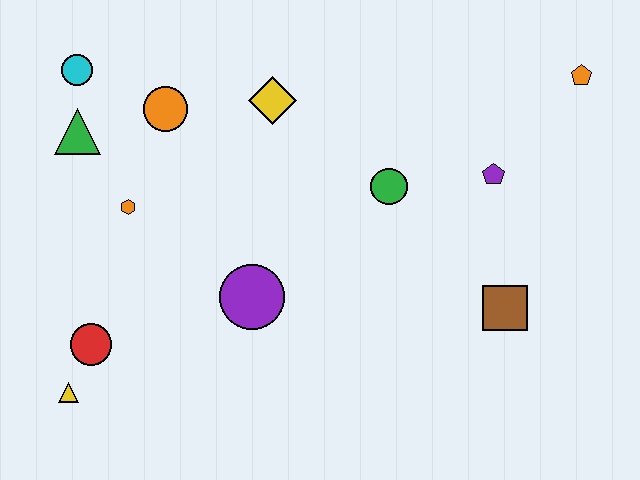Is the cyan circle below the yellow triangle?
No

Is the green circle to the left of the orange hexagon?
No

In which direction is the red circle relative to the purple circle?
The red circle is to the left of the purple circle.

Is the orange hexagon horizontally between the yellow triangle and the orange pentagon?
Yes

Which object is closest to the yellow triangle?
The red circle is closest to the yellow triangle.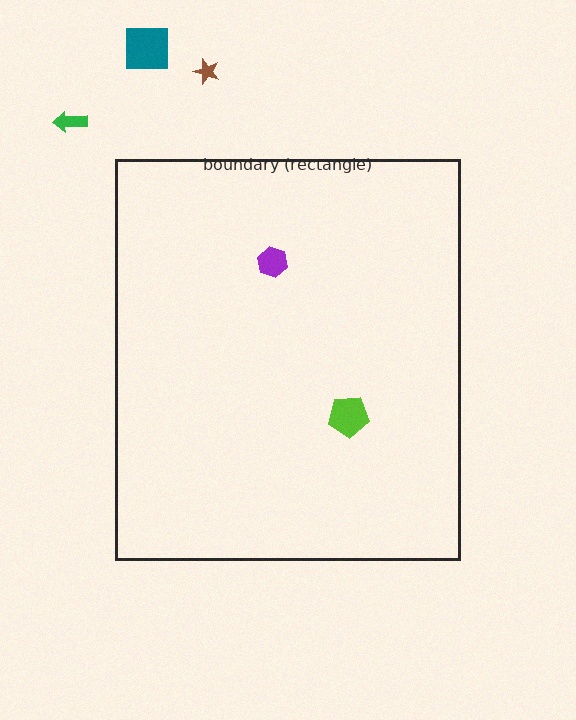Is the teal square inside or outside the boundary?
Outside.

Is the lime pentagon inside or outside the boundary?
Inside.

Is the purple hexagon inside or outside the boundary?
Inside.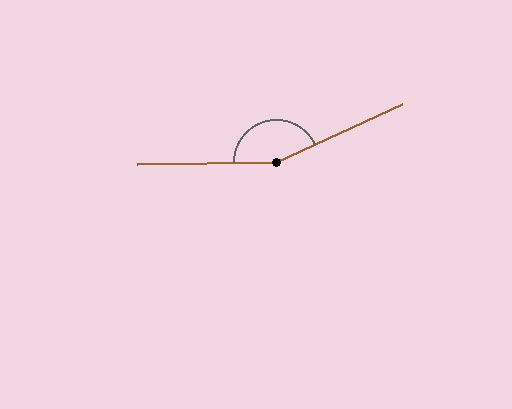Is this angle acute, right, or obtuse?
It is obtuse.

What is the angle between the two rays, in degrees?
Approximately 156 degrees.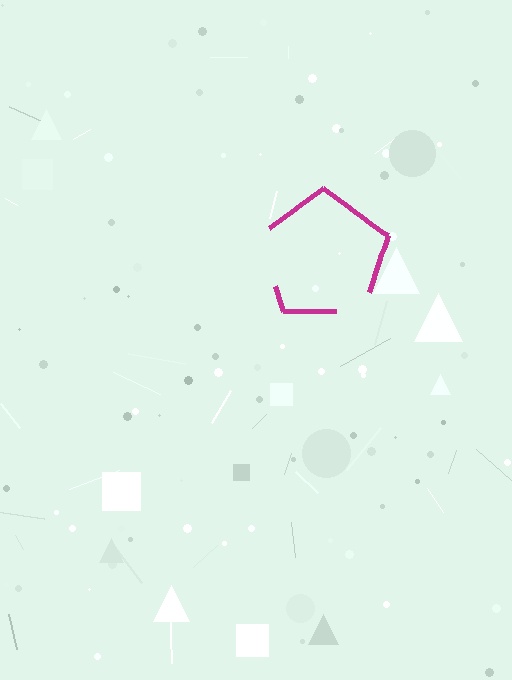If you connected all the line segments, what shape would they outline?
They would outline a pentagon.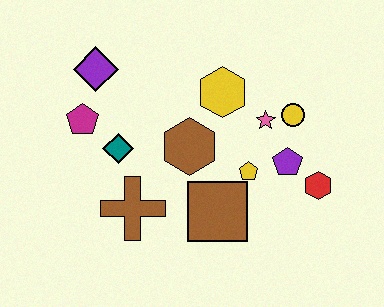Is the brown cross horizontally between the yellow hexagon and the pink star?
No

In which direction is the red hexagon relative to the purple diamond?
The red hexagon is to the right of the purple diamond.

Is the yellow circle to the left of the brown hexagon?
No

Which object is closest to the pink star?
The yellow circle is closest to the pink star.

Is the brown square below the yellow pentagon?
Yes